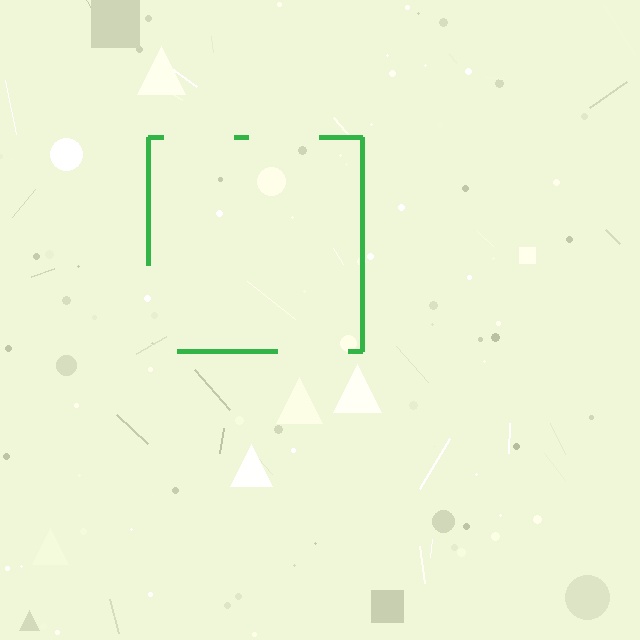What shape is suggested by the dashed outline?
The dashed outline suggests a square.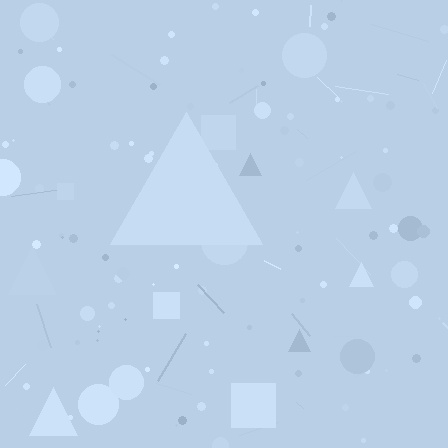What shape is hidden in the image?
A triangle is hidden in the image.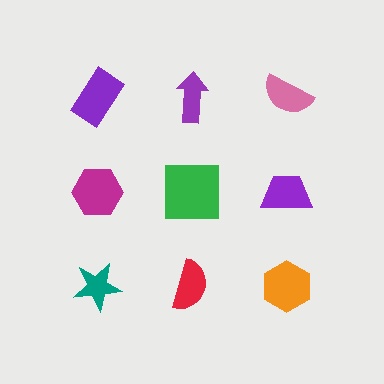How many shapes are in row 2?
3 shapes.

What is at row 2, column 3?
A purple trapezoid.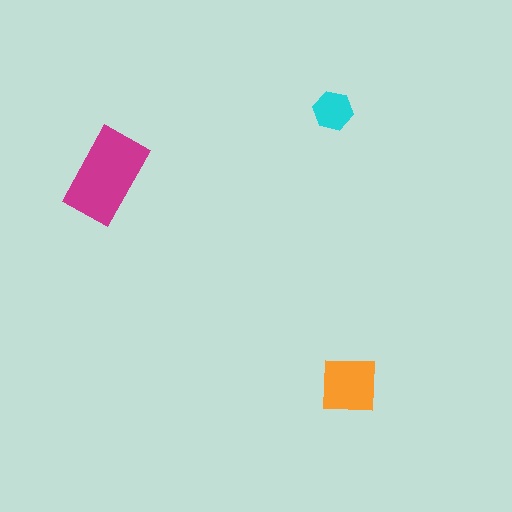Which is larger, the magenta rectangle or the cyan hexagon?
The magenta rectangle.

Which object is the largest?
The magenta rectangle.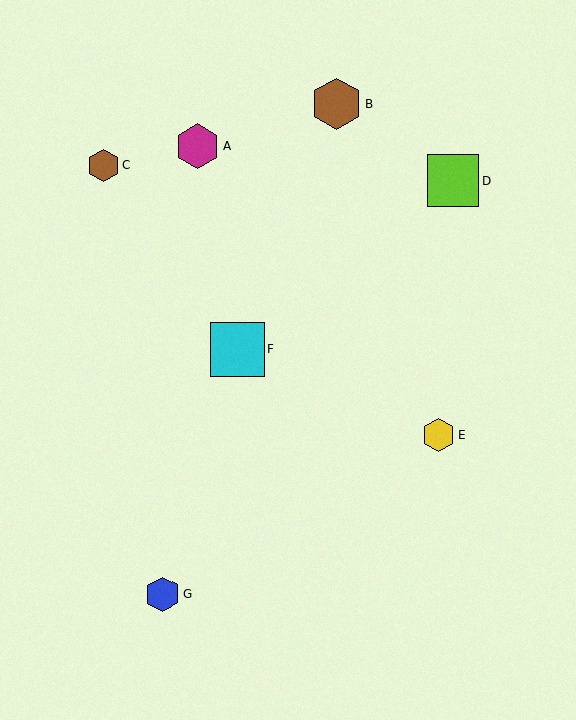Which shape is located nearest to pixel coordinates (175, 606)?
The blue hexagon (labeled G) at (162, 594) is nearest to that location.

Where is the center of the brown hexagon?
The center of the brown hexagon is at (336, 104).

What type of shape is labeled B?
Shape B is a brown hexagon.